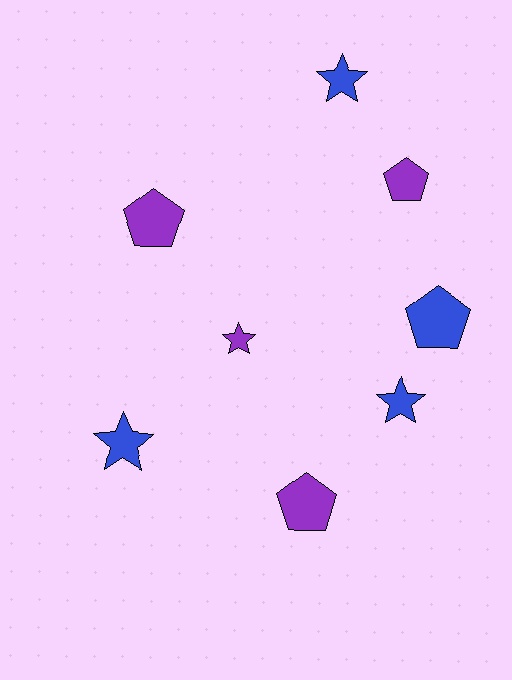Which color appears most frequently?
Purple, with 4 objects.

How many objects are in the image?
There are 8 objects.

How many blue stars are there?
There are 3 blue stars.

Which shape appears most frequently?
Pentagon, with 4 objects.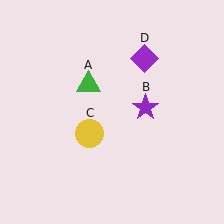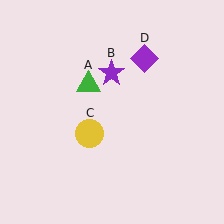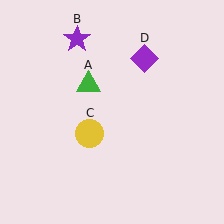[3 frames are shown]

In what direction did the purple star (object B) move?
The purple star (object B) moved up and to the left.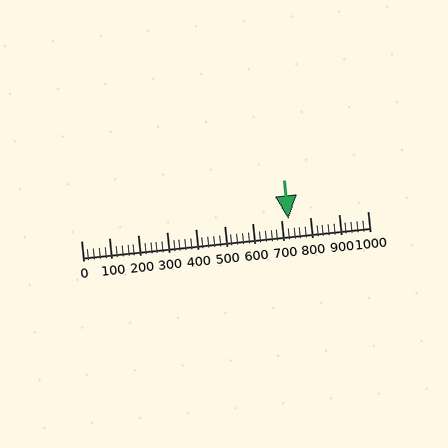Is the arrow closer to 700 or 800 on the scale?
The arrow is closer to 700.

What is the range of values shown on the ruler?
The ruler shows values from 0 to 1000.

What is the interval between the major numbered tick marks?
The major tick marks are spaced 100 units apart.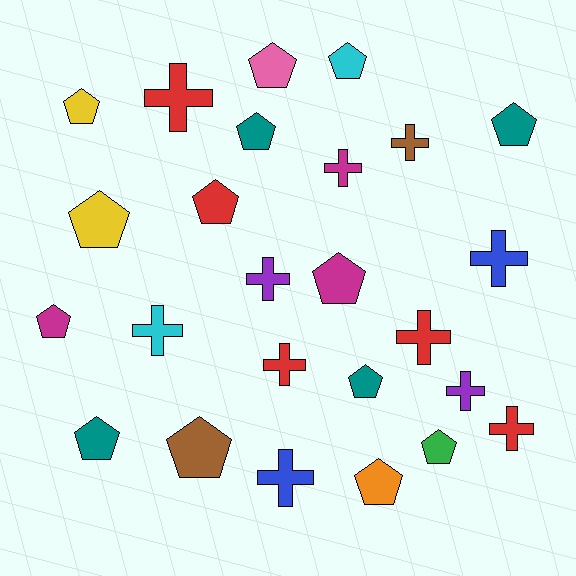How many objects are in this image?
There are 25 objects.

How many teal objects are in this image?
There are 4 teal objects.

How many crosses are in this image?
There are 11 crosses.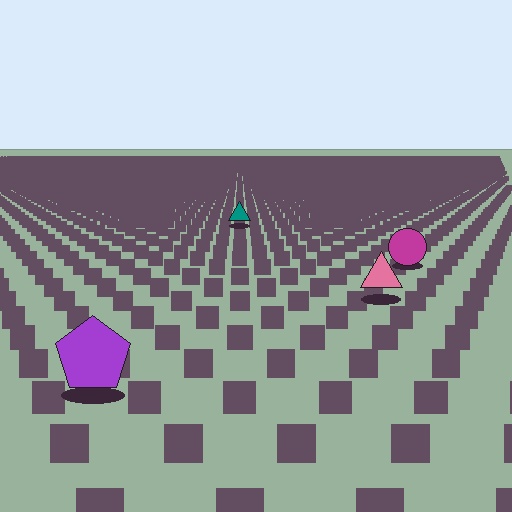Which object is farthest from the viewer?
The teal triangle is farthest from the viewer. It appears smaller and the ground texture around it is denser.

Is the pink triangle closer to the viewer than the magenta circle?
Yes. The pink triangle is closer — you can tell from the texture gradient: the ground texture is coarser near it.